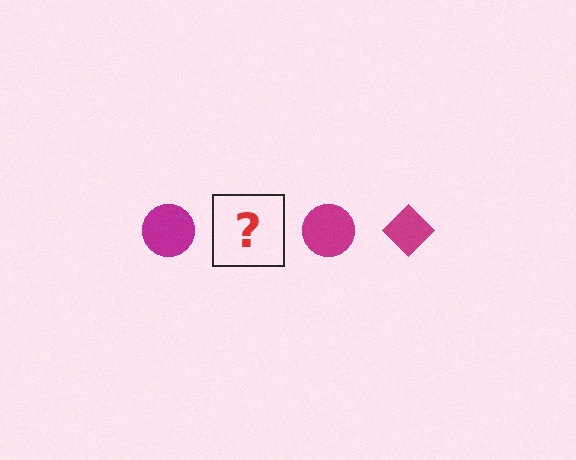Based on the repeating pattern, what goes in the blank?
The blank should be a magenta diamond.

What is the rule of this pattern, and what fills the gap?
The rule is that the pattern cycles through circle, diamond shapes in magenta. The gap should be filled with a magenta diamond.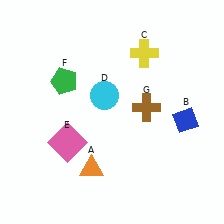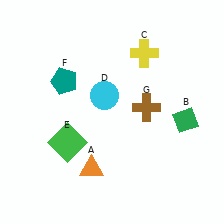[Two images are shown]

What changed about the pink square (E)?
In Image 1, E is pink. In Image 2, it changed to green.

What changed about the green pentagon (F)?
In Image 1, F is green. In Image 2, it changed to teal.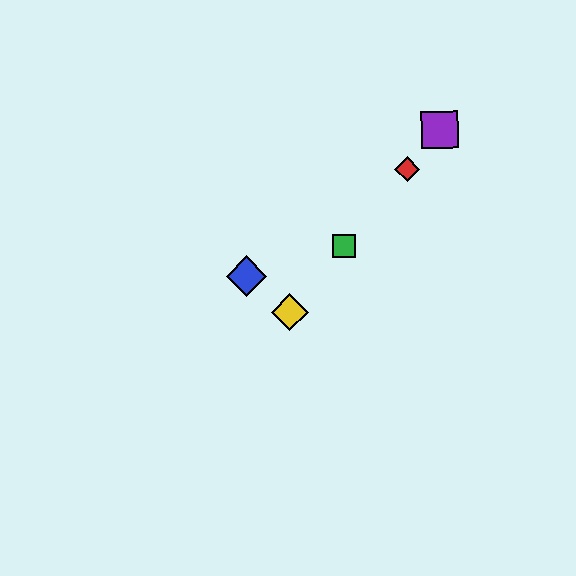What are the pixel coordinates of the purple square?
The purple square is at (439, 129).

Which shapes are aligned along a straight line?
The red diamond, the green square, the yellow diamond, the purple square are aligned along a straight line.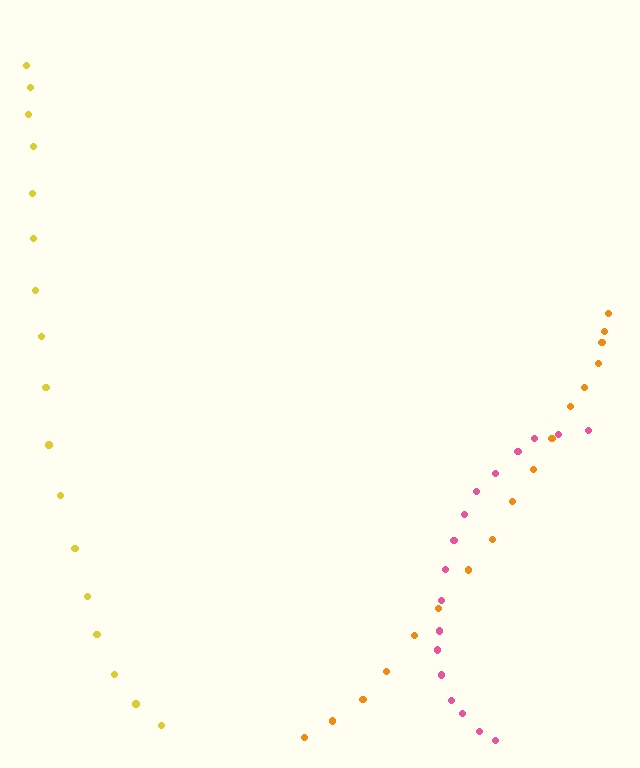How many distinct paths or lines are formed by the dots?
There are 3 distinct paths.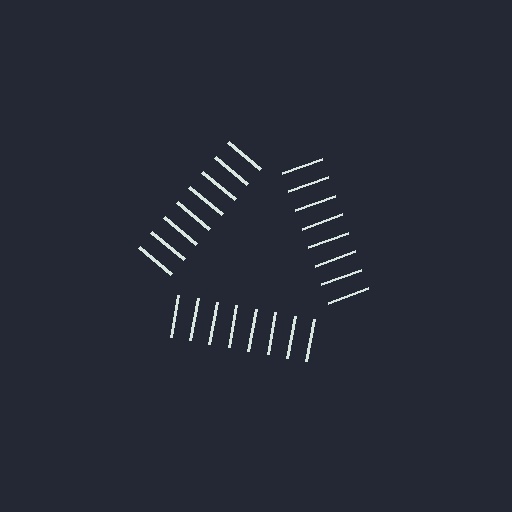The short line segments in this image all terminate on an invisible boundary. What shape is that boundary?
An illusory triangle — the line segments terminate on its edges but no continuous stroke is drawn.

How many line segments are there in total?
24 — 8 along each of the 3 edges.